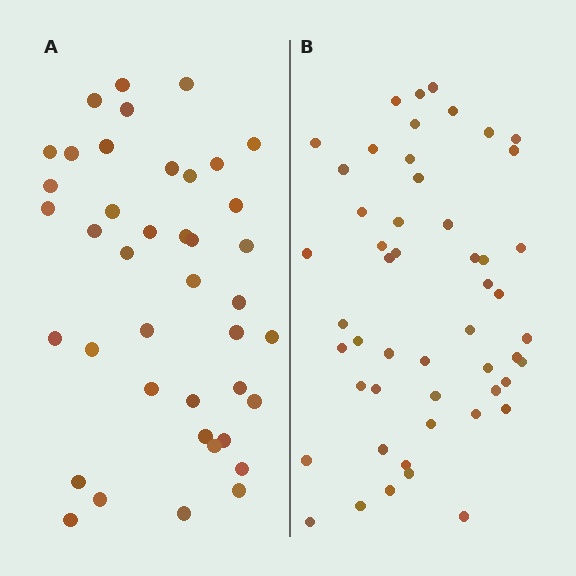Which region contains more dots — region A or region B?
Region B (the right region) has more dots.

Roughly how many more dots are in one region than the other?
Region B has roughly 10 or so more dots than region A.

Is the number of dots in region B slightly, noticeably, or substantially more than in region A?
Region B has only slightly more — the two regions are fairly close. The ratio is roughly 1.2 to 1.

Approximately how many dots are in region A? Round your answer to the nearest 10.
About 40 dots. (The exact count is 41, which rounds to 40.)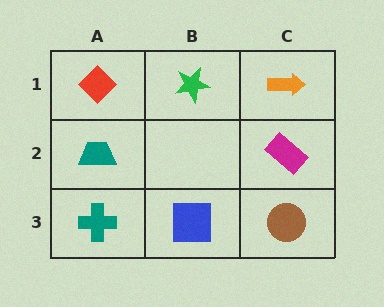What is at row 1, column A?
A red diamond.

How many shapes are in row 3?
3 shapes.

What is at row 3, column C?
A brown circle.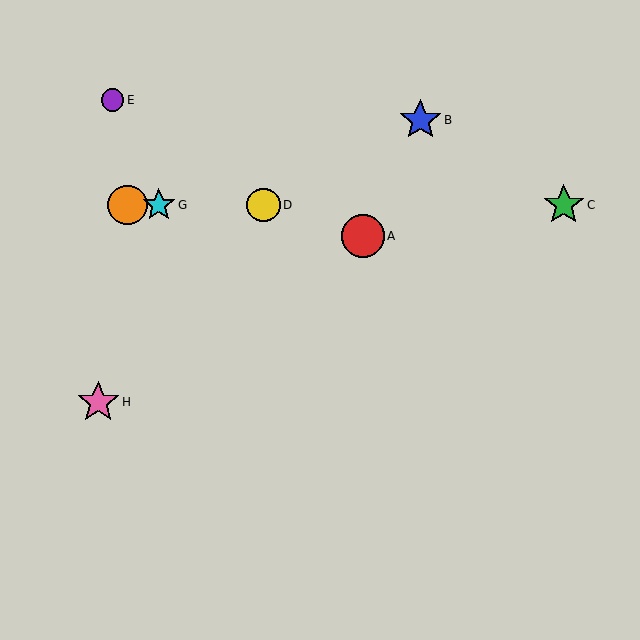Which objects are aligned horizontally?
Objects C, D, F, G are aligned horizontally.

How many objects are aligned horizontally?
4 objects (C, D, F, G) are aligned horizontally.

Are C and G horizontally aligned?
Yes, both are at y≈205.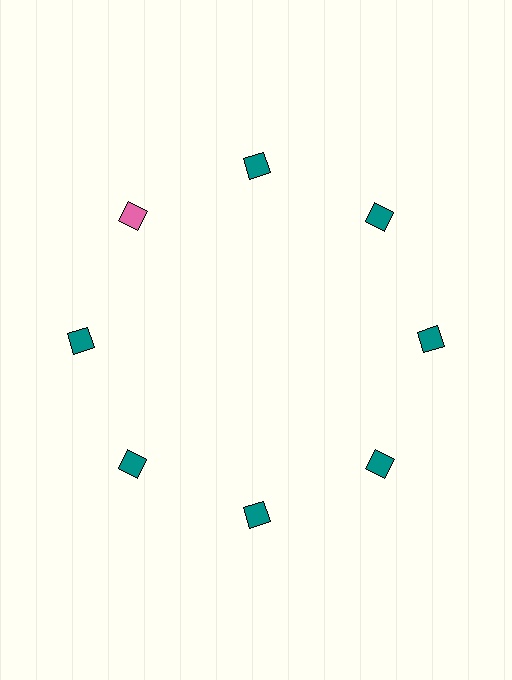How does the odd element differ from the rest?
It has a different color: pink instead of teal.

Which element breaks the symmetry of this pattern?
The pink diamond at roughly the 10 o'clock position breaks the symmetry. All other shapes are teal diamonds.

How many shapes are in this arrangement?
There are 8 shapes arranged in a ring pattern.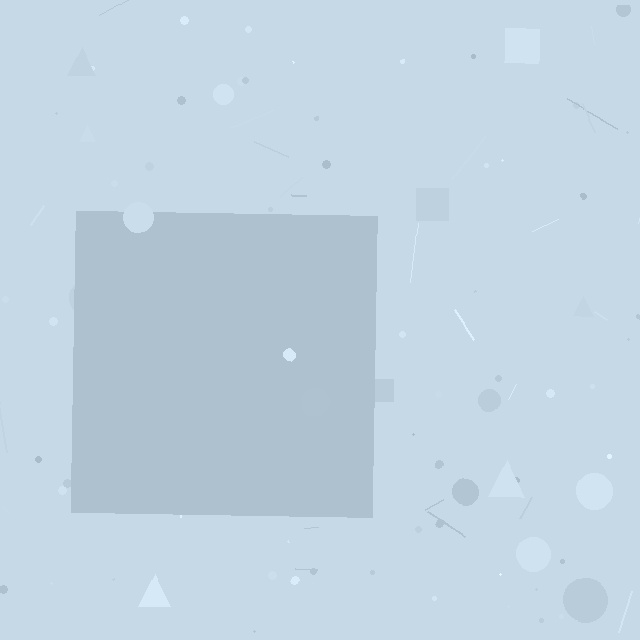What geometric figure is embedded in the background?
A square is embedded in the background.